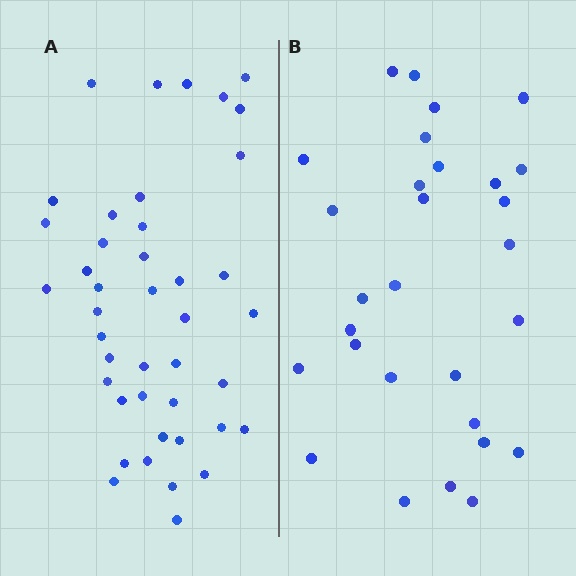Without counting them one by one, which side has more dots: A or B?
Region A (the left region) has more dots.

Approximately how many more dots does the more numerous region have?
Region A has approximately 15 more dots than region B.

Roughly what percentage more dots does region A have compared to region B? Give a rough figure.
About 45% more.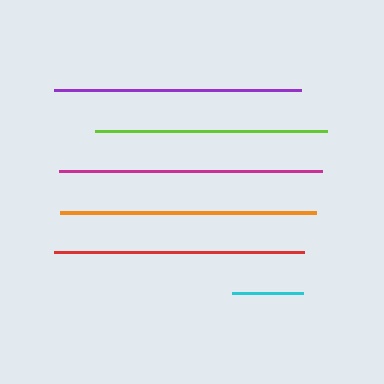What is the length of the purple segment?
The purple segment is approximately 248 pixels long.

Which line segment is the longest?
The magenta line is the longest at approximately 263 pixels.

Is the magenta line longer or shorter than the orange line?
The magenta line is longer than the orange line.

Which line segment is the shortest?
The cyan line is the shortest at approximately 71 pixels.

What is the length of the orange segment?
The orange segment is approximately 256 pixels long.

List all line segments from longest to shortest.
From longest to shortest: magenta, orange, red, purple, lime, cyan.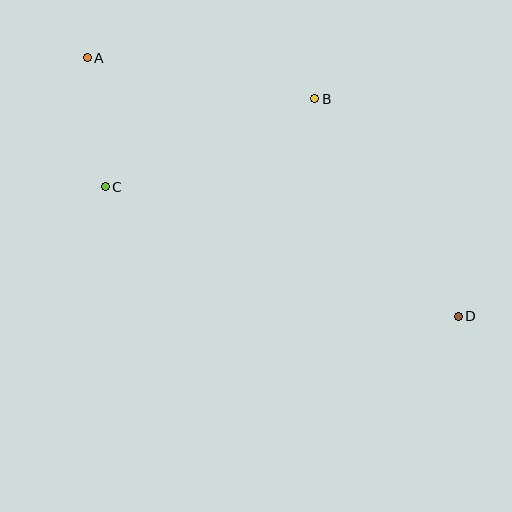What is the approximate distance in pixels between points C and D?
The distance between C and D is approximately 376 pixels.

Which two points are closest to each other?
Points A and C are closest to each other.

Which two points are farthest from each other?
Points A and D are farthest from each other.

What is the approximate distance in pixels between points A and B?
The distance between A and B is approximately 231 pixels.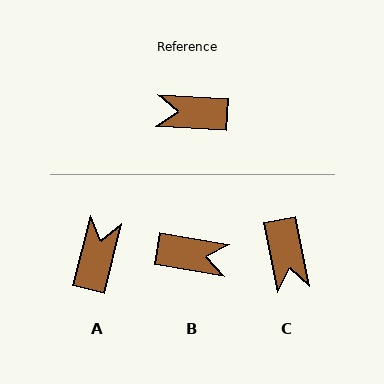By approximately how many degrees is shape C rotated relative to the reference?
Approximately 105 degrees counter-clockwise.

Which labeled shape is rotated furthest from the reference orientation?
B, about 174 degrees away.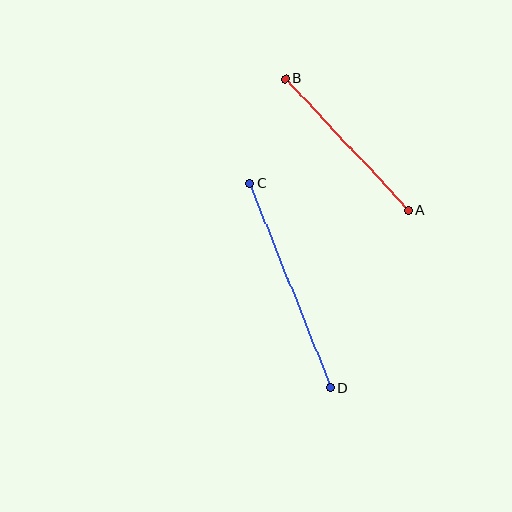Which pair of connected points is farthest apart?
Points C and D are farthest apart.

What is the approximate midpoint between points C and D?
The midpoint is at approximately (290, 285) pixels.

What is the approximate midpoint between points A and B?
The midpoint is at approximately (347, 144) pixels.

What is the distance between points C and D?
The distance is approximately 220 pixels.